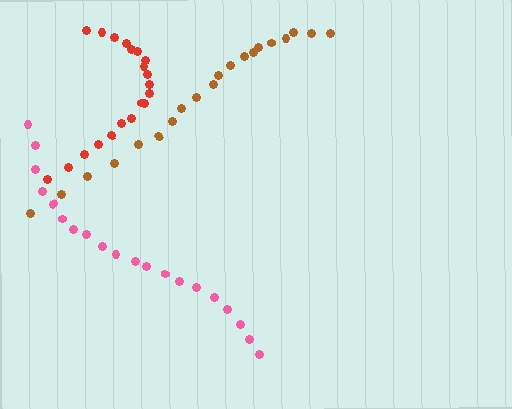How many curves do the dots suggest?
There are 3 distinct paths.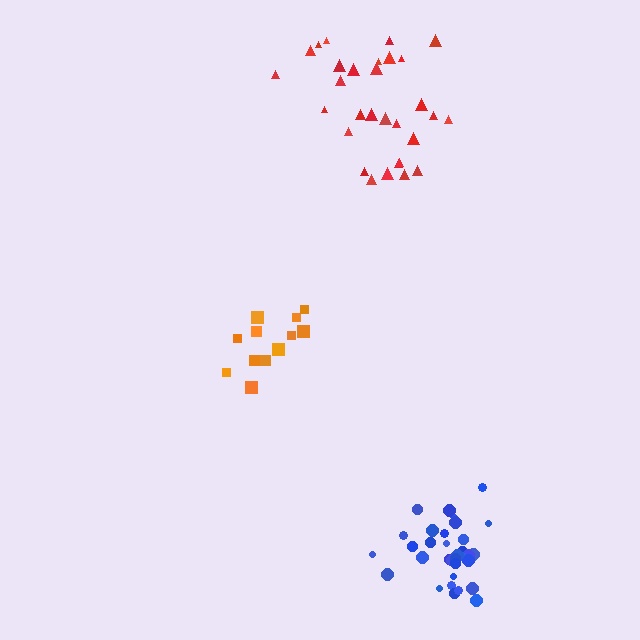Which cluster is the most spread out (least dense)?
Red.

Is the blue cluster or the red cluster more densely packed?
Blue.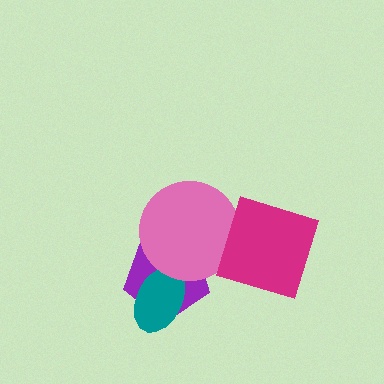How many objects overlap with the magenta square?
1 object overlaps with the magenta square.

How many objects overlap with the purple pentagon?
2 objects overlap with the purple pentagon.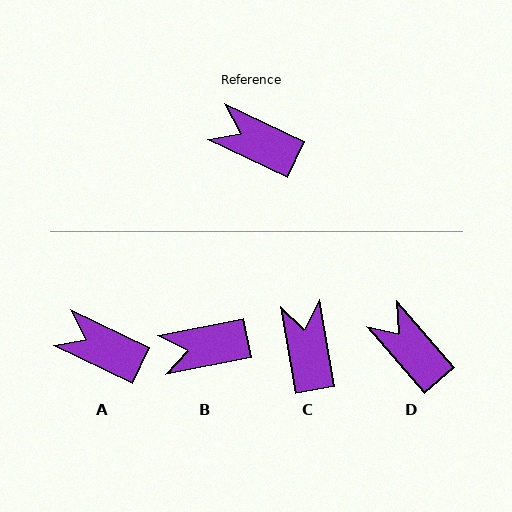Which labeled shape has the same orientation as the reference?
A.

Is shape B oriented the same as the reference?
No, it is off by about 37 degrees.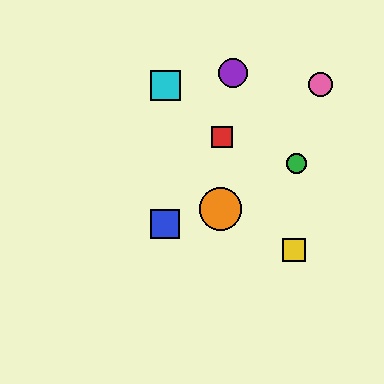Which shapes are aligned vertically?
The blue square, the cyan square are aligned vertically.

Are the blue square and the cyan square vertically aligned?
Yes, both are at x≈165.